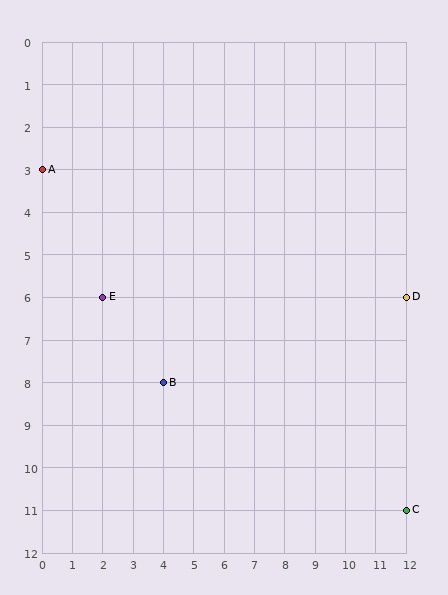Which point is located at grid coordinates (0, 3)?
Point A is at (0, 3).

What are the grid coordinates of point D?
Point D is at grid coordinates (12, 6).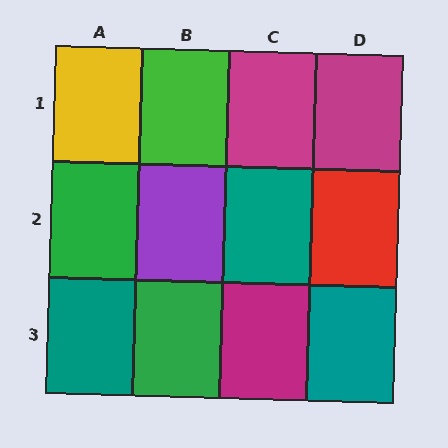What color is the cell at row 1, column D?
Magenta.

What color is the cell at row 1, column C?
Magenta.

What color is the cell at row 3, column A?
Teal.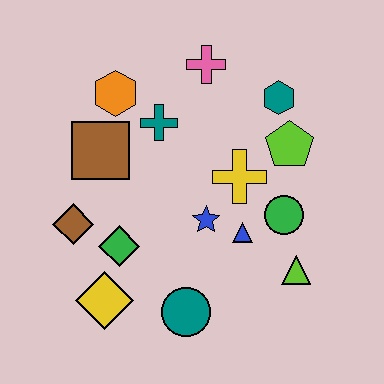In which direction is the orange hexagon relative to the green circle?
The orange hexagon is to the left of the green circle.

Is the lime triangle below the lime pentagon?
Yes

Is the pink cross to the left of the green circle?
Yes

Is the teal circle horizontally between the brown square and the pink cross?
Yes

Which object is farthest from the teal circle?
The pink cross is farthest from the teal circle.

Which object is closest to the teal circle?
The yellow diamond is closest to the teal circle.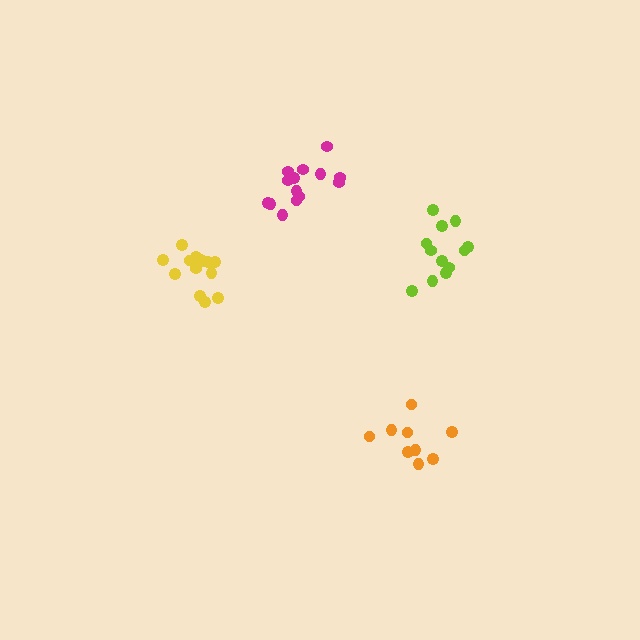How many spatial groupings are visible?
There are 4 spatial groupings.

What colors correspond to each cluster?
The clusters are colored: orange, magenta, yellow, lime.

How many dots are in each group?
Group 1: 9 dots, Group 2: 14 dots, Group 3: 15 dots, Group 4: 12 dots (50 total).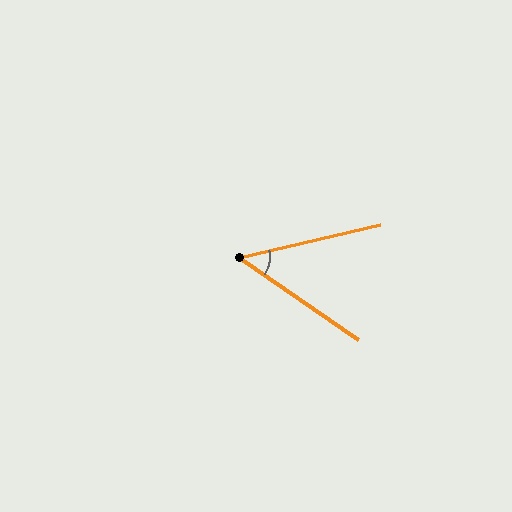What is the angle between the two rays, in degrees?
Approximately 48 degrees.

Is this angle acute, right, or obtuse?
It is acute.